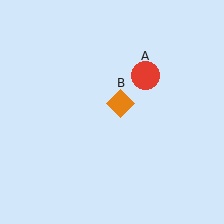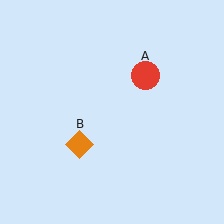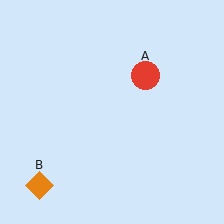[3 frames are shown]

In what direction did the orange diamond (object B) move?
The orange diamond (object B) moved down and to the left.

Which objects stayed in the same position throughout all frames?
Red circle (object A) remained stationary.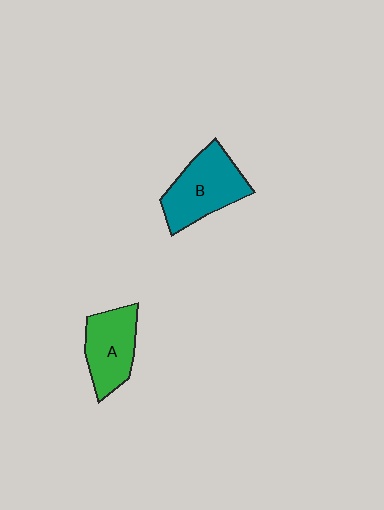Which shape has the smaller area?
Shape A (green).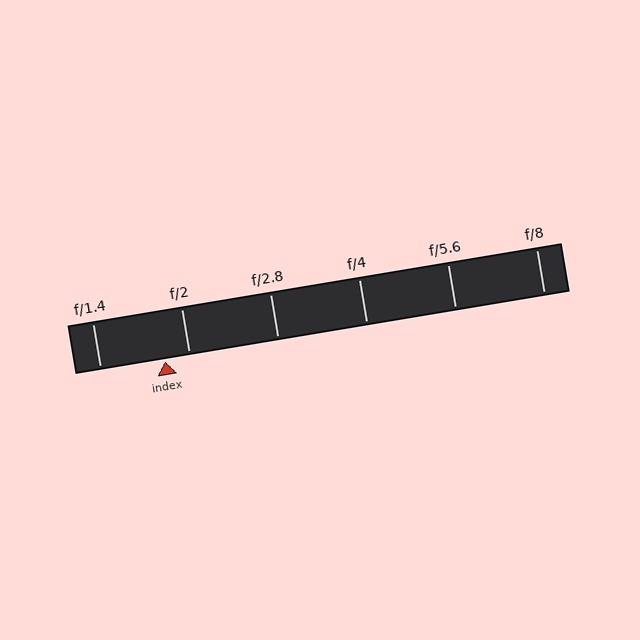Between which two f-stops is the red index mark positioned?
The index mark is between f/1.4 and f/2.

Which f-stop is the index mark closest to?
The index mark is closest to f/2.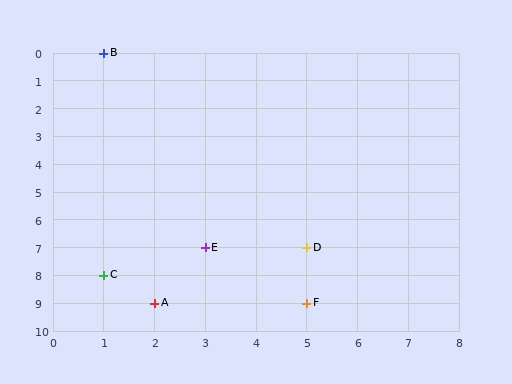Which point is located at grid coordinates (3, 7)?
Point E is at (3, 7).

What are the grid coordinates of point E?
Point E is at grid coordinates (3, 7).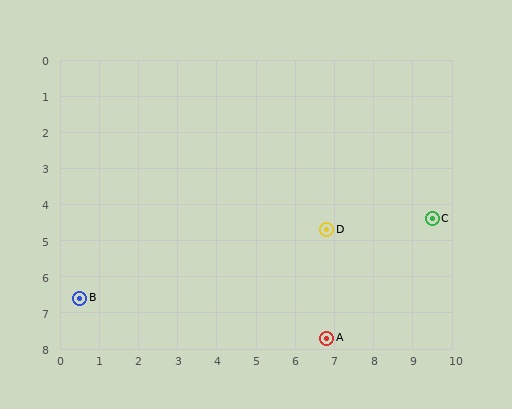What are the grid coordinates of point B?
Point B is at approximately (0.5, 6.6).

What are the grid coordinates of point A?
Point A is at approximately (6.8, 7.7).